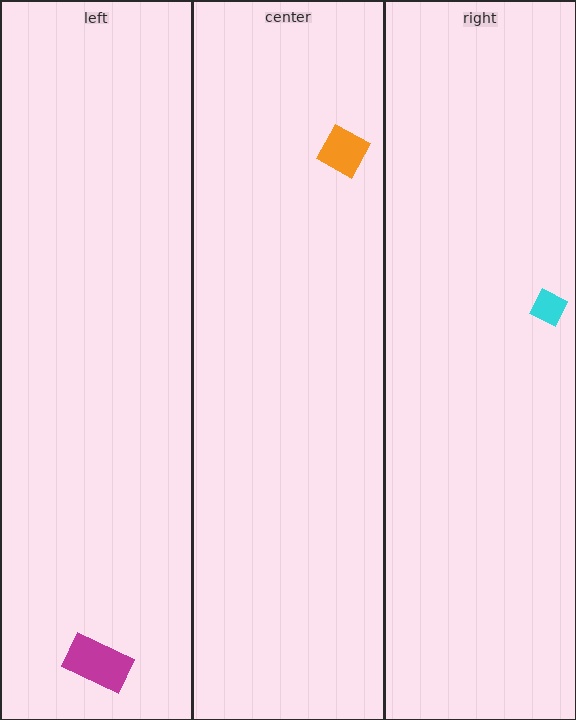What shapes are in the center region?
The orange square.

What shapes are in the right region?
The cyan diamond.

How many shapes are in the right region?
1.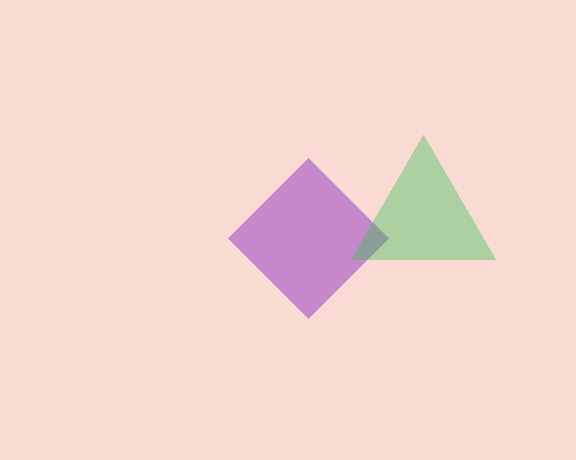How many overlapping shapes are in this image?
There are 2 overlapping shapes in the image.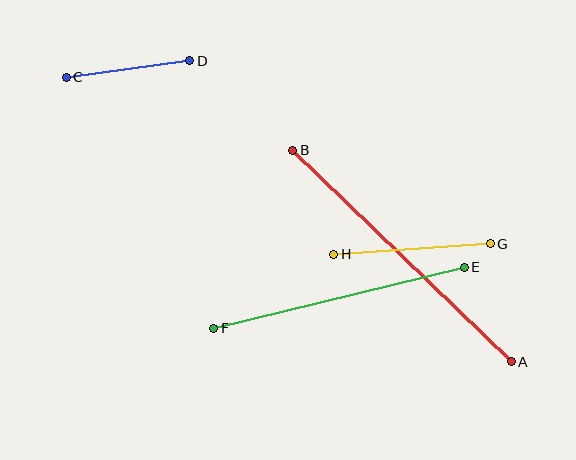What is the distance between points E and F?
The distance is approximately 258 pixels.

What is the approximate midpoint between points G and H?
The midpoint is at approximately (412, 249) pixels.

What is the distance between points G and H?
The distance is approximately 157 pixels.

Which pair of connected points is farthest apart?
Points A and B are farthest apart.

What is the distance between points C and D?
The distance is approximately 125 pixels.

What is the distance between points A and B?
The distance is approximately 304 pixels.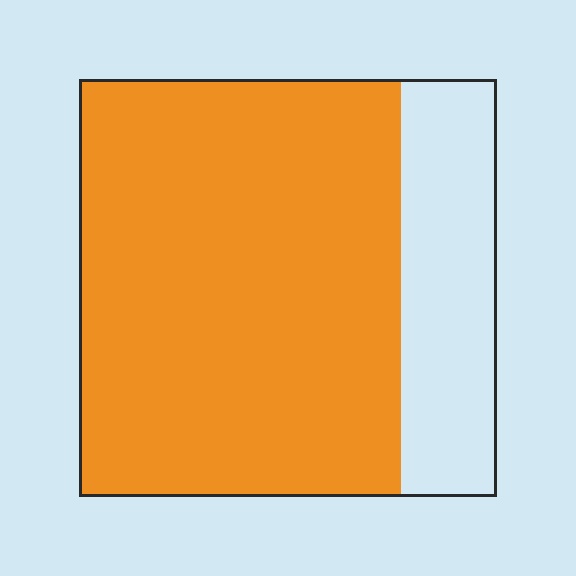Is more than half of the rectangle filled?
Yes.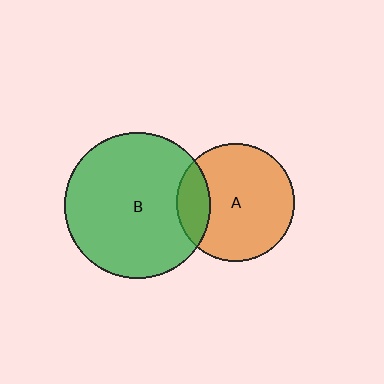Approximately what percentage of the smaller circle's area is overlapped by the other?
Approximately 20%.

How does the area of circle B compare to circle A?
Approximately 1.5 times.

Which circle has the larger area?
Circle B (green).